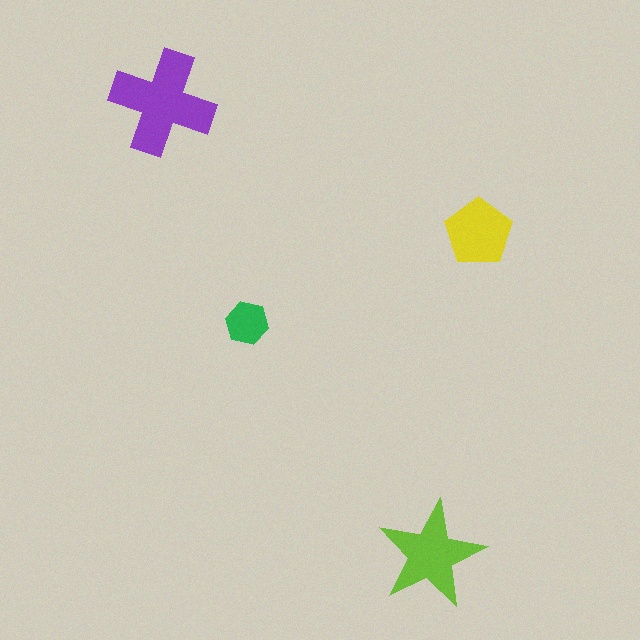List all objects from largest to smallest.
The purple cross, the lime star, the yellow pentagon, the green hexagon.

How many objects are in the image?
There are 4 objects in the image.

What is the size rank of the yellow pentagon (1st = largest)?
3rd.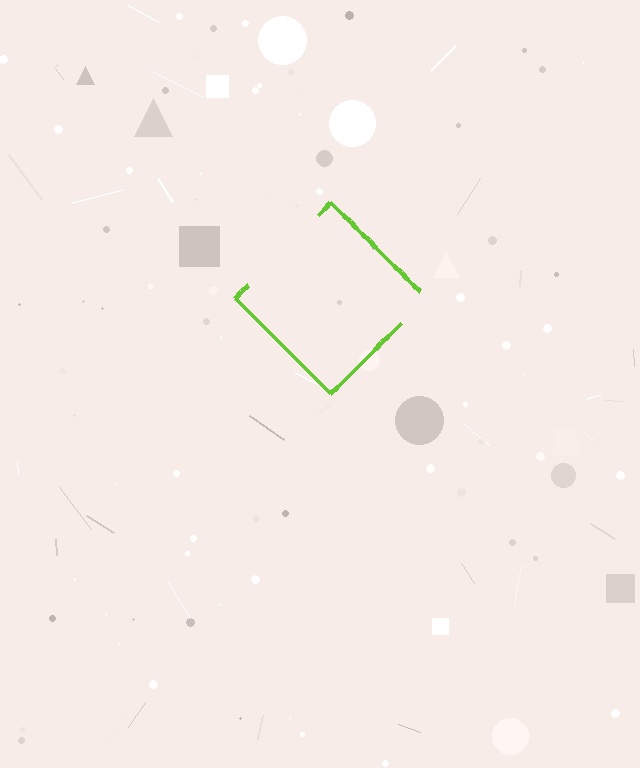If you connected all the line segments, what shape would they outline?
They would outline a diamond.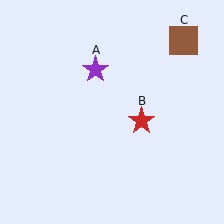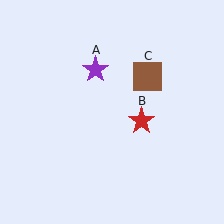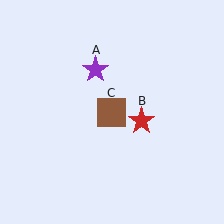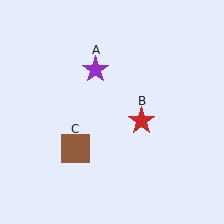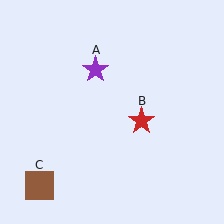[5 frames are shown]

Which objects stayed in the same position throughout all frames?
Purple star (object A) and red star (object B) remained stationary.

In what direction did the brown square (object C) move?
The brown square (object C) moved down and to the left.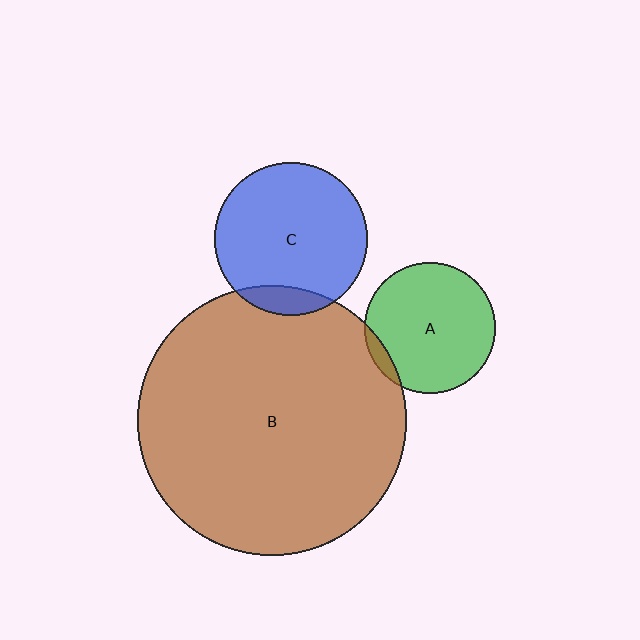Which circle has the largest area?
Circle B (brown).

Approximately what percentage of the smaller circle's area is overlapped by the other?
Approximately 5%.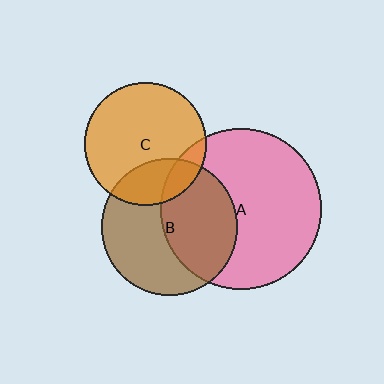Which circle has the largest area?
Circle A (pink).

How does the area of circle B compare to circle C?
Approximately 1.2 times.